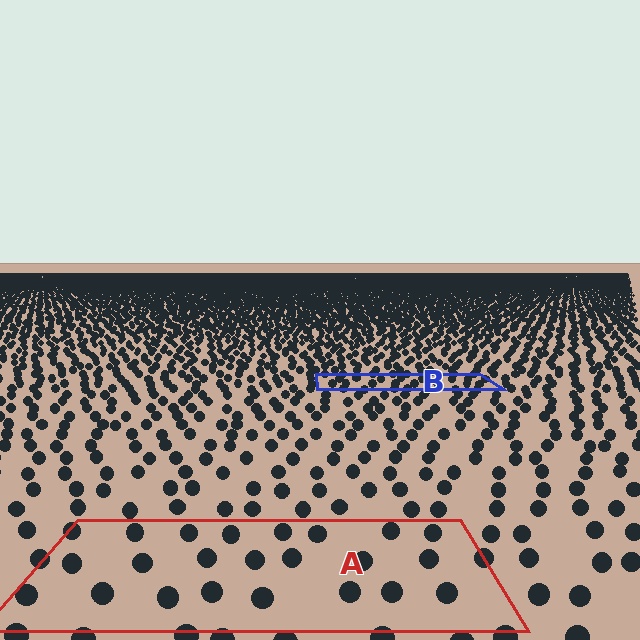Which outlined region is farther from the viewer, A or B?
Region B is farther from the viewer — the texture elements inside it appear smaller and more densely packed.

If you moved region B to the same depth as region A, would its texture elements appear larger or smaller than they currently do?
They would appear larger. At a closer depth, the same texture elements are projected at a bigger on-screen size.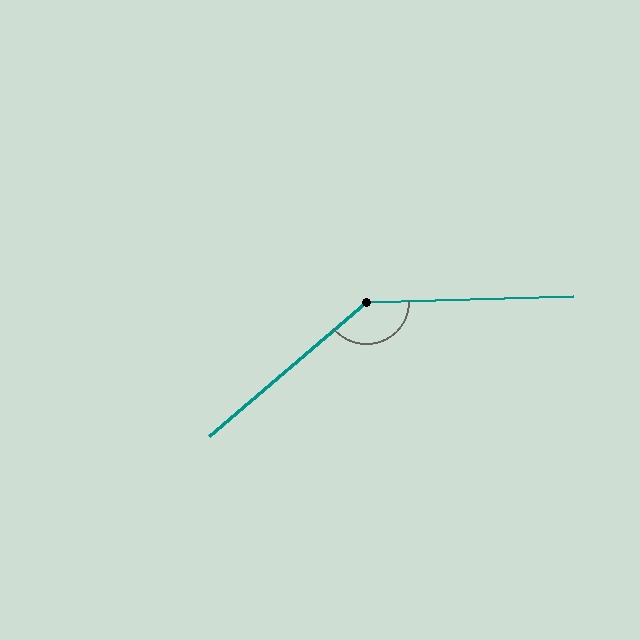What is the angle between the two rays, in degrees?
Approximately 141 degrees.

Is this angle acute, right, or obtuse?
It is obtuse.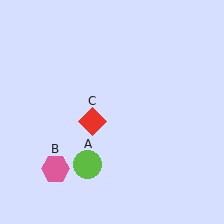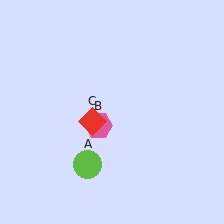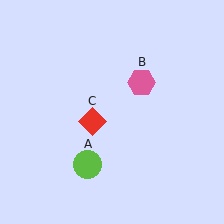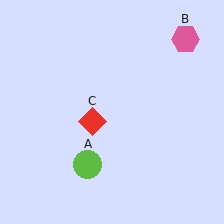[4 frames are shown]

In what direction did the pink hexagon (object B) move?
The pink hexagon (object B) moved up and to the right.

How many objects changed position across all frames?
1 object changed position: pink hexagon (object B).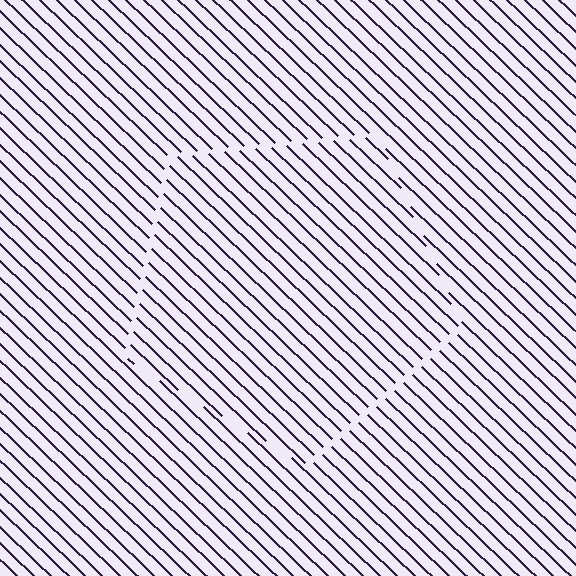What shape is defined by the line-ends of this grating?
An illusory pentagon. The interior of the shape contains the same grating, shifted by half a period — the contour is defined by the phase discontinuity where line-ends from the inner and outer gratings abut.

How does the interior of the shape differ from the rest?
The interior of the shape contains the same grating, shifted by half a period — the contour is defined by the phase discontinuity where line-ends from the inner and outer gratings abut.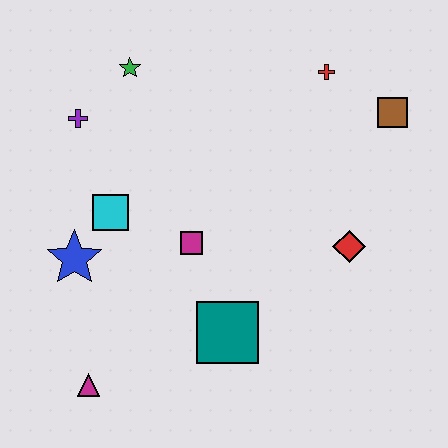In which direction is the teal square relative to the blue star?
The teal square is to the right of the blue star.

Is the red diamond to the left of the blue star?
No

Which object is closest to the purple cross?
The green star is closest to the purple cross.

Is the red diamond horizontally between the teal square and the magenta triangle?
No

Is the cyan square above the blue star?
Yes